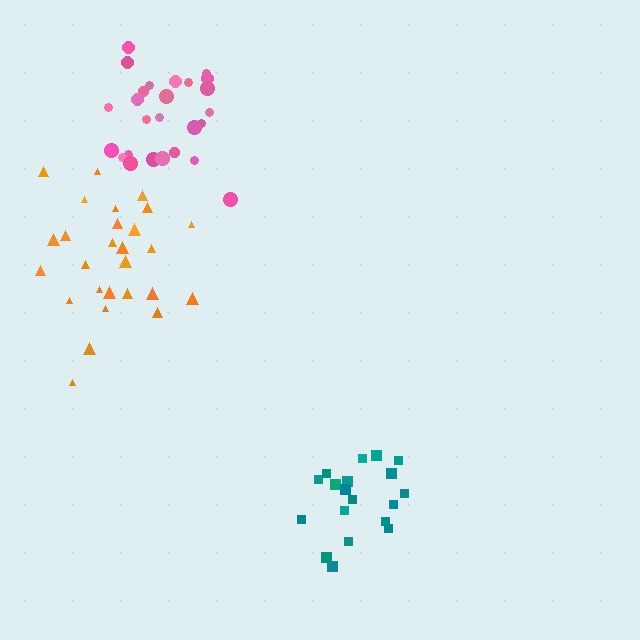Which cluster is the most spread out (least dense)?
Orange.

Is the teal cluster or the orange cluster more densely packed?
Teal.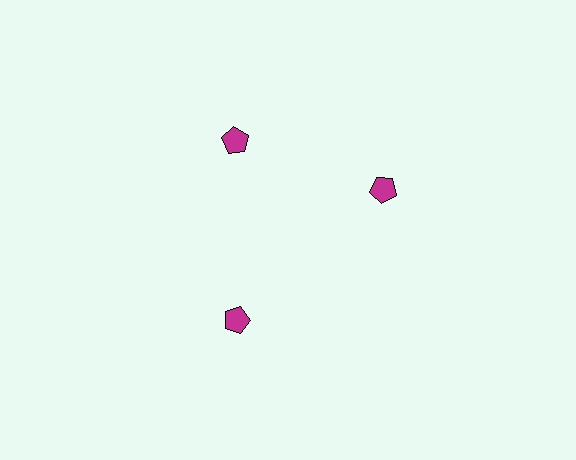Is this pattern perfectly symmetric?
No. The 3 magenta pentagons are arranged in a ring, but one element near the 3 o'clock position is rotated out of alignment along the ring, breaking the 3-fold rotational symmetry.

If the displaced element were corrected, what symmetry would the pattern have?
It would have 3-fold rotational symmetry — the pattern would map onto itself every 120 degrees.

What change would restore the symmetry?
The symmetry would be restored by rotating it back into even spacing with its neighbors so that all 3 pentagons sit at equal angles and equal distance from the center.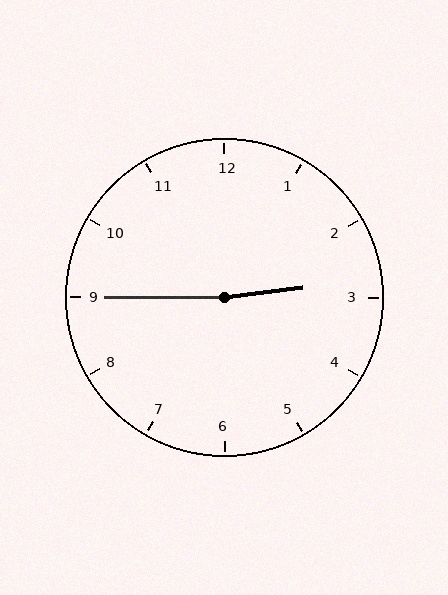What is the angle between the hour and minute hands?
Approximately 172 degrees.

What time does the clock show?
2:45.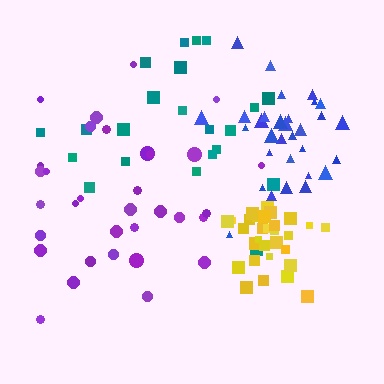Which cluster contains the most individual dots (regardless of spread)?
Purple (34).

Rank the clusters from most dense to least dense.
yellow, blue, purple, teal.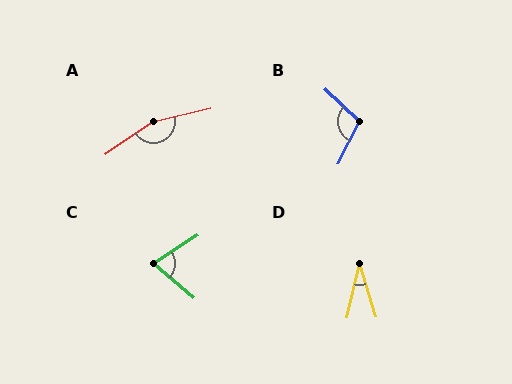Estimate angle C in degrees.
Approximately 73 degrees.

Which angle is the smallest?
D, at approximately 30 degrees.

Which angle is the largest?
A, at approximately 158 degrees.